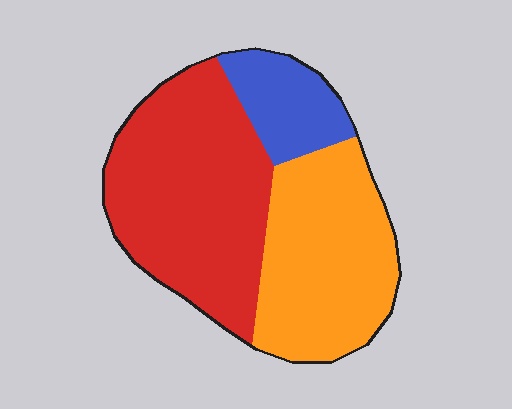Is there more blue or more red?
Red.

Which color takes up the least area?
Blue, at roughly 15%.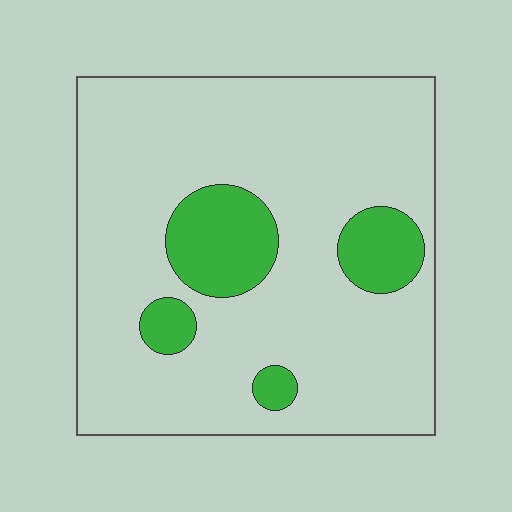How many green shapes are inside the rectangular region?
4.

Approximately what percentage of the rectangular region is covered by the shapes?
Approximately 15%.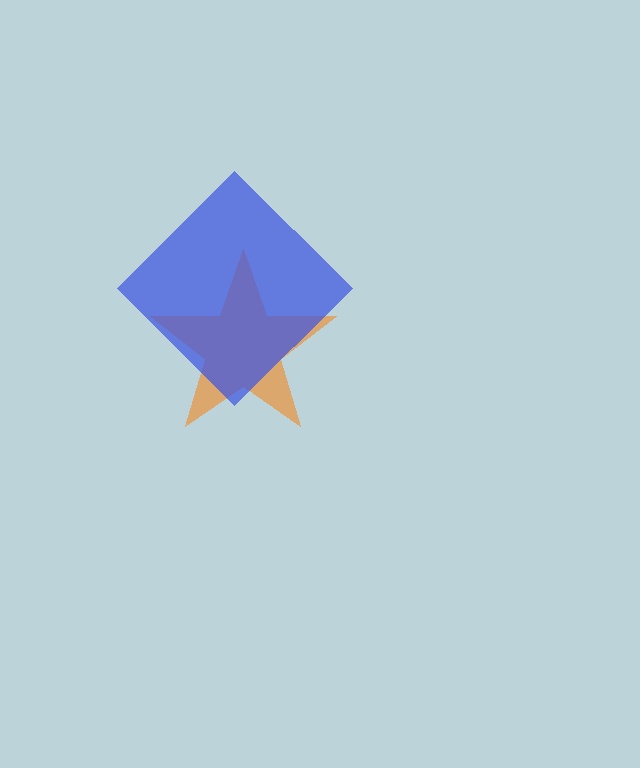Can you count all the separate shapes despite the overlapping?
Yes, there are 2 separate shapes.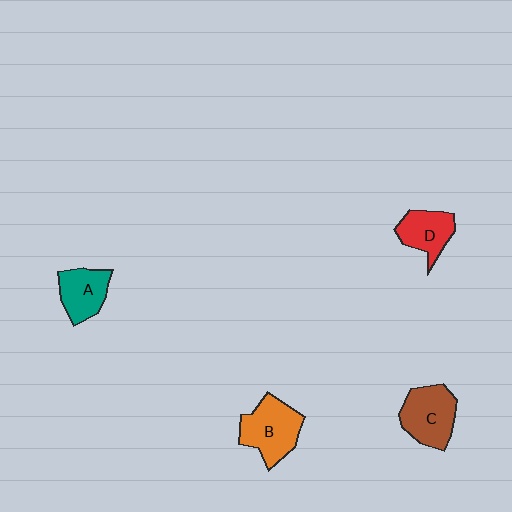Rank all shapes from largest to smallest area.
From largest to smallest: B (orange), C (brown), A (teal), D (red).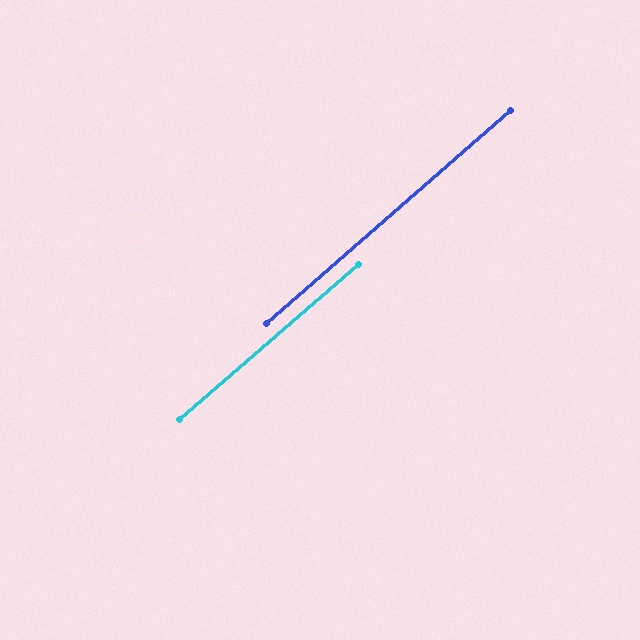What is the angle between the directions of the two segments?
Approximately 0 degrees.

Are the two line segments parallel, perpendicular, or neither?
Parallel — their directions differ by only 0.3°.